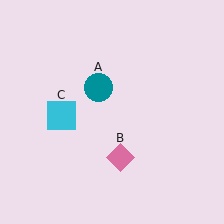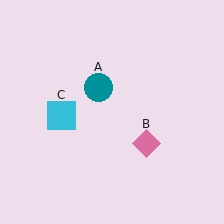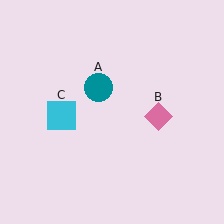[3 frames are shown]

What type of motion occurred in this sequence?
The pink diamond (object B) rotated counterclockwise around the center of the scene.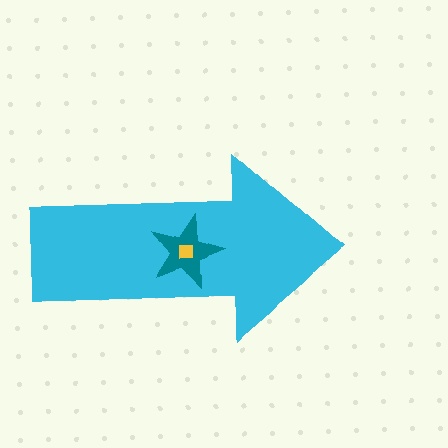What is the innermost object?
The yellow square.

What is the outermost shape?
The cyan arrow.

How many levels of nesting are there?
3.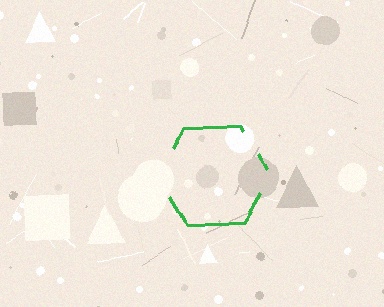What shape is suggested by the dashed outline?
The dashed outline suggests a hexagon.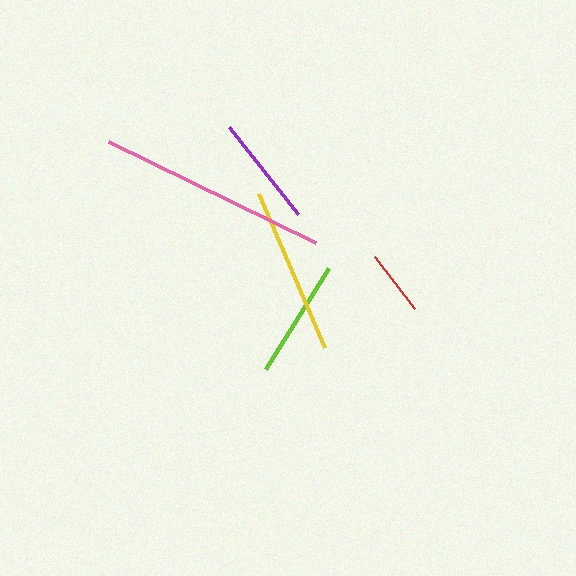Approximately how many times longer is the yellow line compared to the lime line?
The yellow line is approximately 1.4 times the length of the lime line.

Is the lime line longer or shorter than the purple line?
The lime line is longer than the purple line.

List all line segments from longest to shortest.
From longest to shortest: pink, yellow, lime, purple, red.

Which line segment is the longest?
The pink line is the longest at approximately 230 pixels.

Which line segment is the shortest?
The red line is the shortest at approximately 65 pixels.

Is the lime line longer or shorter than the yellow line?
The yellow line is longer than the lime line.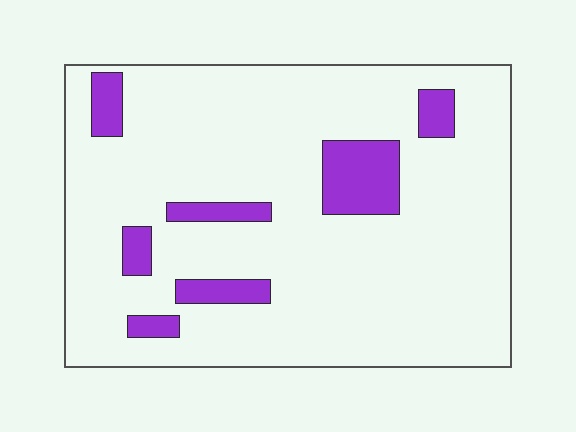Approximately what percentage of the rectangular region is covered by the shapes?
Approximately 10%.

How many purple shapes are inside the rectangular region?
7.